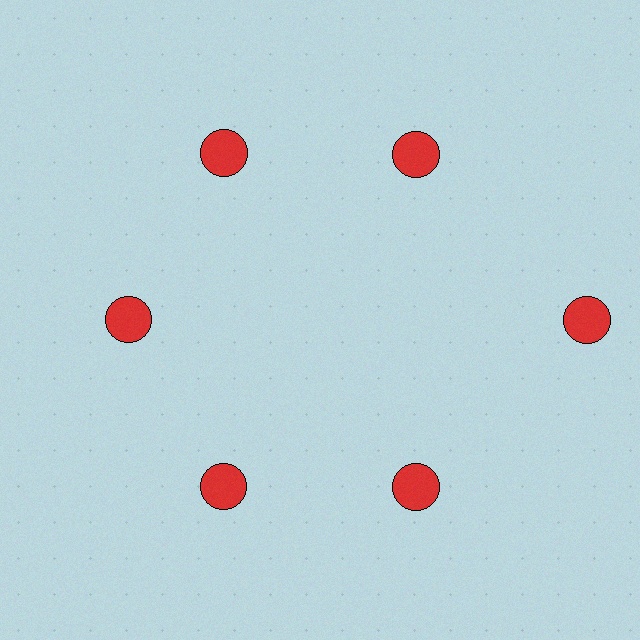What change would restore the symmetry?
The symmetry would be restored by moving it inward, back onto the ring so that all 6 circles sit at equal angles and equal distance from the center.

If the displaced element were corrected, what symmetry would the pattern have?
It would have 6-fold rotational symmetry — the pattern would map onto itself every 60 degrees.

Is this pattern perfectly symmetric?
No. The 6 red circles are arranged in a ring, but one element near the 3 o'clock position is pushed outward from the center, breaking the 6-fold rotational symmetry.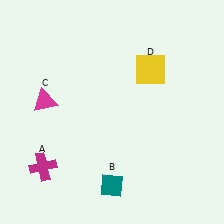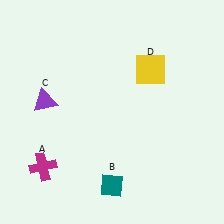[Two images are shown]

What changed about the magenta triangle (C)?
In Image 1, C is magenta. In Image 2, it changed to purple.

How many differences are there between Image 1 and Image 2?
There is 1 difference between the two images.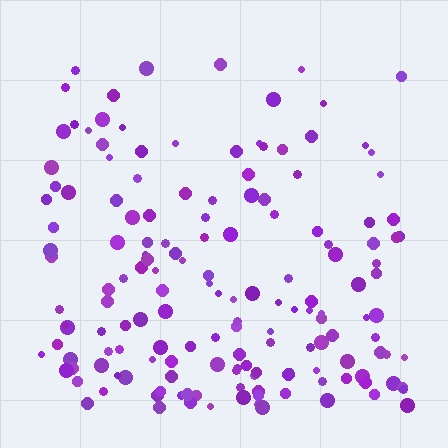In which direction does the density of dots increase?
From top to bottom, with the bottom side densest.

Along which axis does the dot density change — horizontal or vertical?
Vertical.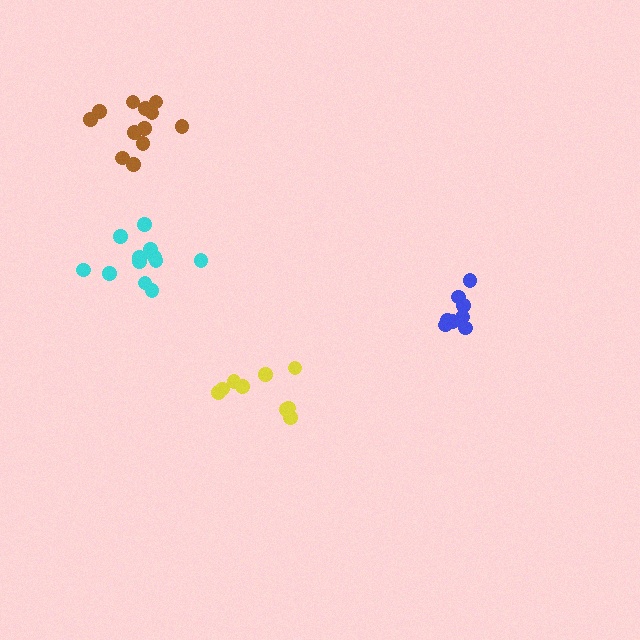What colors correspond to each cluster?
The clusters are colored: blue, yellow, cyan, brown.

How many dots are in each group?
Group 1: 8 dots, Group 2: 9 dots, Group 3: 12 dots, Group 4: 12 dots (41 total).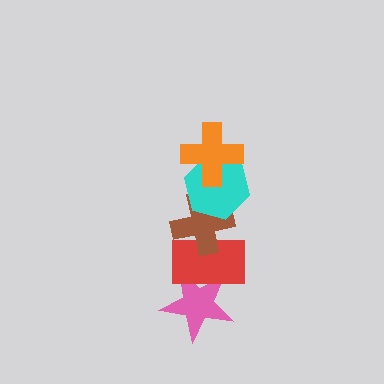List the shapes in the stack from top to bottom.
From top to bottom: the orange cross, the cyan hexagon, the brown cross, the red rectangle, the pink star.